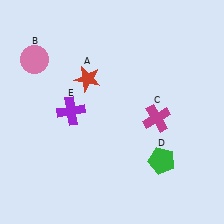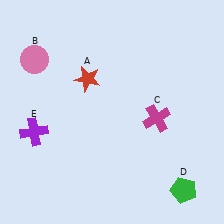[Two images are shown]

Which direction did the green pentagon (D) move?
The green pentagon (D) moved down.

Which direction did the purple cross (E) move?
The purple cross (E) moved left.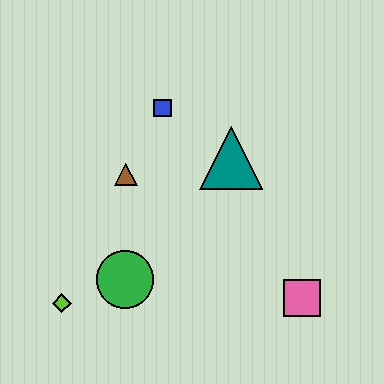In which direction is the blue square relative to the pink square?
The blue square is above the pink square.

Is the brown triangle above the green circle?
Yes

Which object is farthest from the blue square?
The pink square is farthest from the blue square.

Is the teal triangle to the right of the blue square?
Yes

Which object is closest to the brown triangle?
The blue square is closest to the brown triangle.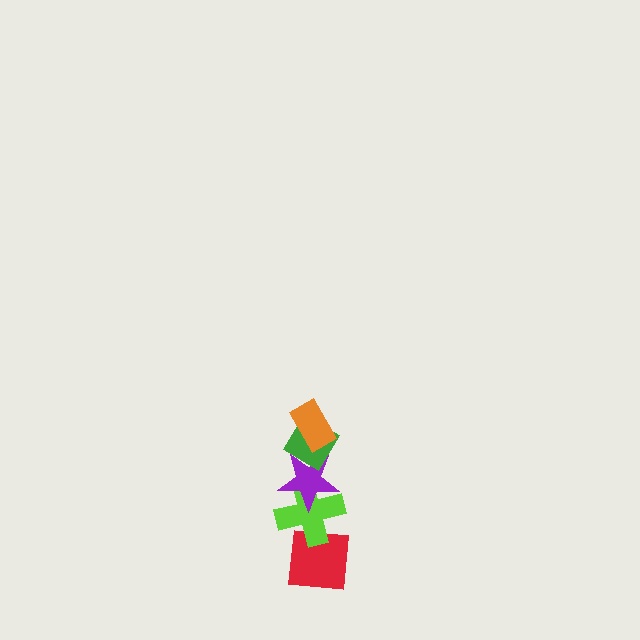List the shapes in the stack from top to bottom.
From top to bottom: the orange rectangle, the green diamond, the purple star, the lime cross, the red square.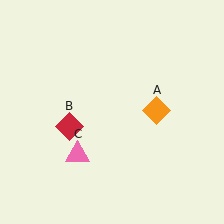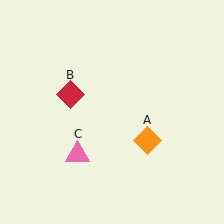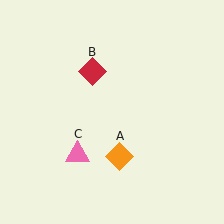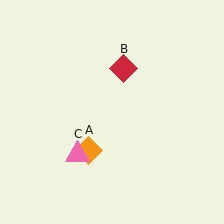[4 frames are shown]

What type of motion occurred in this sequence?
The orange diamond (object A), red diamond (object B) rotated clockwise around the center of the scene.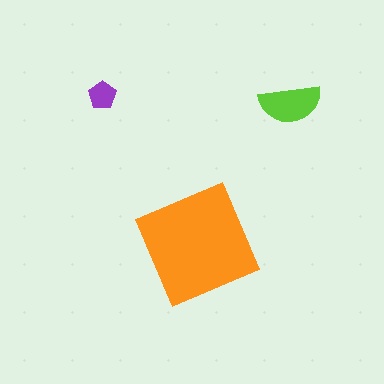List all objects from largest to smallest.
The orange square, the lime semicircle, the purple pentagon.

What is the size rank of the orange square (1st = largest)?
1st.